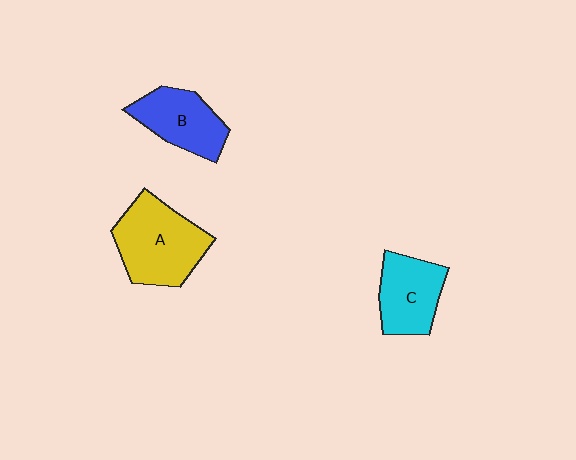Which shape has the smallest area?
Shape C (cyan).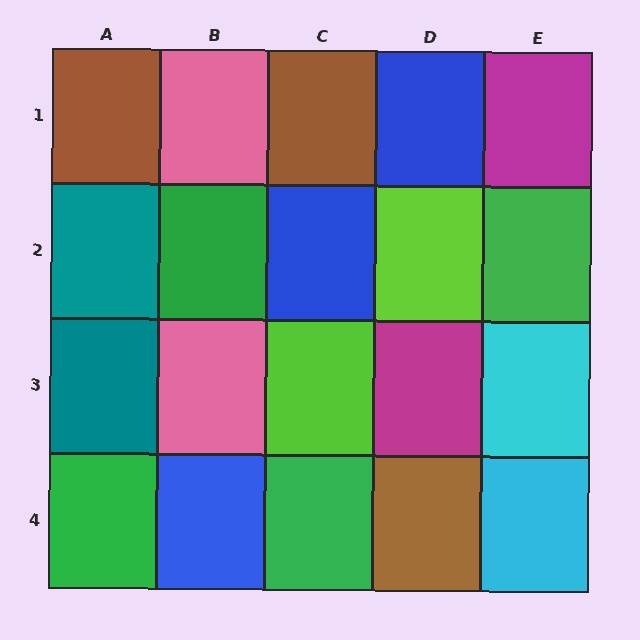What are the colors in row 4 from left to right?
Green, blue, green, brown, cyan.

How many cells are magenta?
2 cells are magenta.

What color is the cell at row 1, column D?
Blue.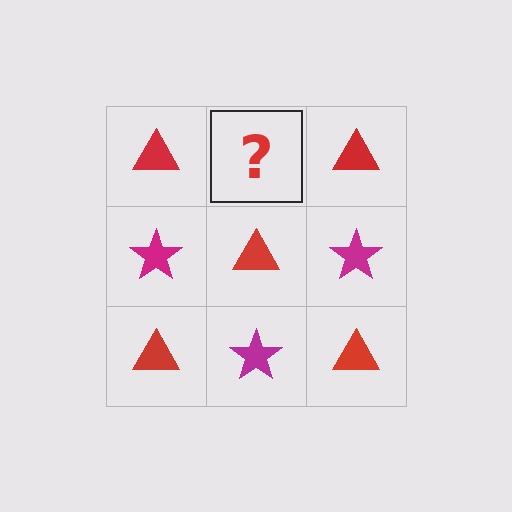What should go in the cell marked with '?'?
The missing cell should contain a magenta star.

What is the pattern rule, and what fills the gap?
The rule is that it alternates red triangle and magenta star in a checkerboard pattern. The gap should be filled with a magenta star.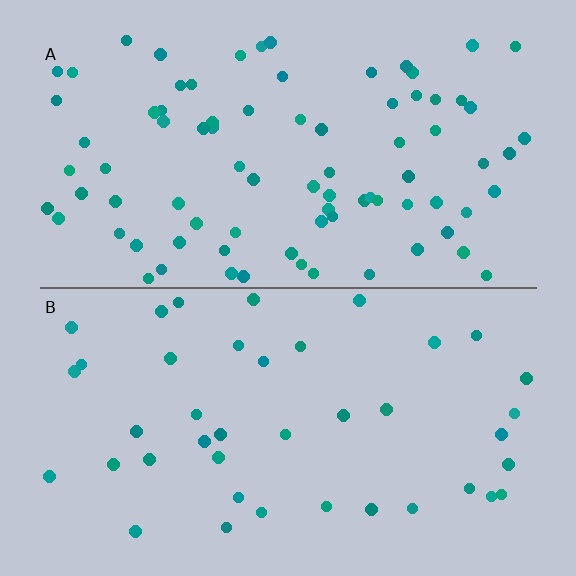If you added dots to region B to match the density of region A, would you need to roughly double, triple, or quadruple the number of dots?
Approximately double.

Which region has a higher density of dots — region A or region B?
A (the top).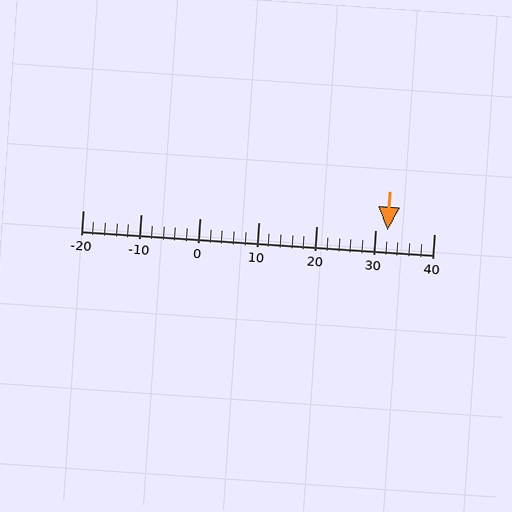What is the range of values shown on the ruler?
The ruler shows values from -20 to 40.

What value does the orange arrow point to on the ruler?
The orange arrow points to approximately 32.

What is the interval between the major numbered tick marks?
The major tick marks are spaced 10 units apart.